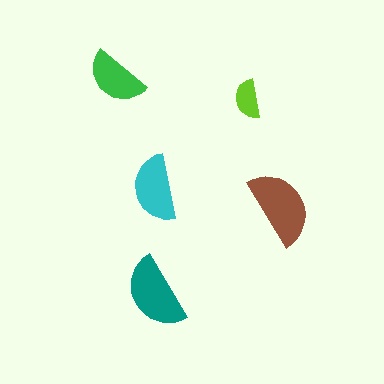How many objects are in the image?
There are 5 objects in the image.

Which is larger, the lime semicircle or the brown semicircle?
The brown one.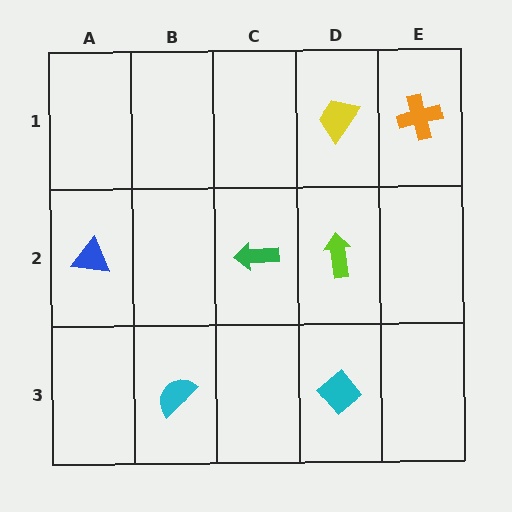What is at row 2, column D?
A lime arrow.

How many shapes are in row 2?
3 shapes.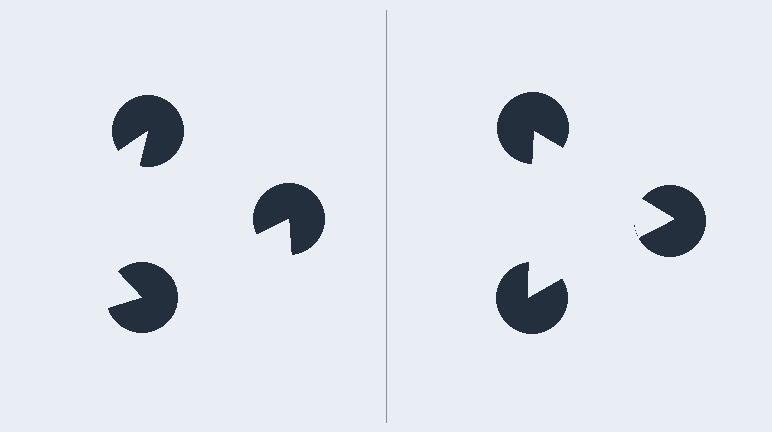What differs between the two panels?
The pac-man discs are positioned identically on both sides; only the wedge orientations differ. On the right they align to a triangle; on the left they are misaligned.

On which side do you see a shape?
An illusory triangle appears on the right side. On the left side the wedge cuts are rotated, so no coherent shape forms.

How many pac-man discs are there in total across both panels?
6 — 3 on each side.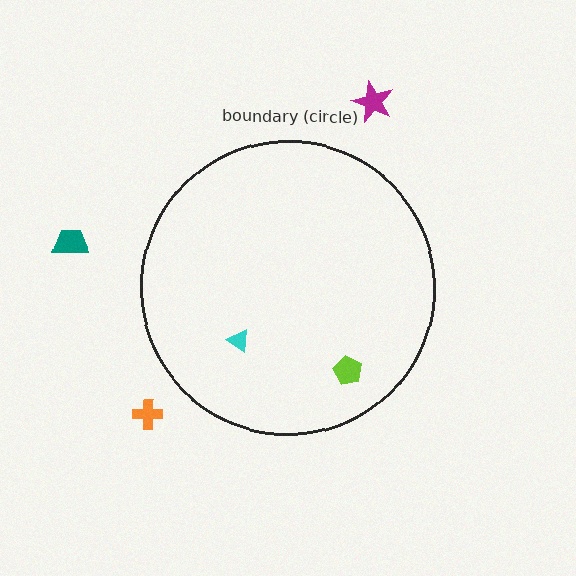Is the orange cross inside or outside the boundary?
Outside.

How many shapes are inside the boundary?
2 inside, 3 outside.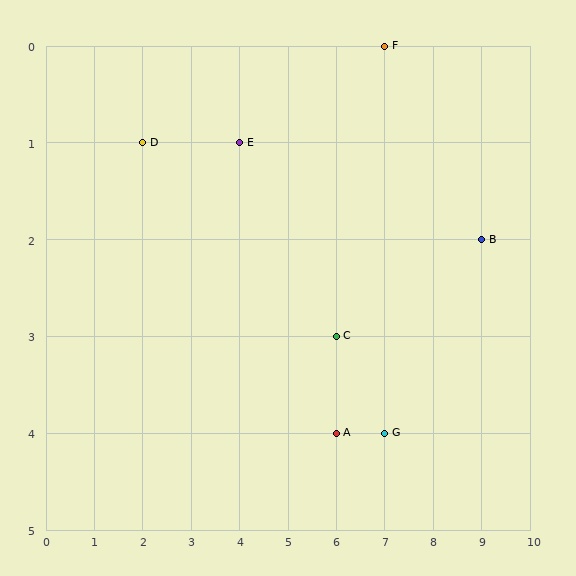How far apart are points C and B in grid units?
Points C and B are 3 columns and 1 row apart (about 3.2 grid units diagonally).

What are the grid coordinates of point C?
Point C is at grid coordinates (6, 3).